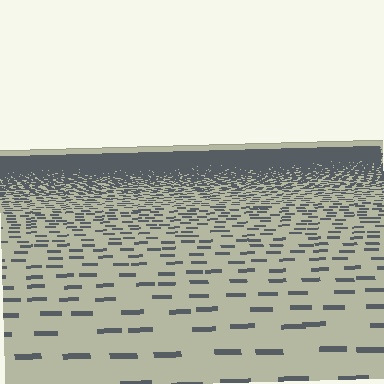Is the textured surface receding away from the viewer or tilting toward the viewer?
The surface is receding away from the viewer. Texture elements get smaller and denser toward the top.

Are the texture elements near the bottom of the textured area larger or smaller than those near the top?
Larger. Near the bottom, elements are closer to the viewer and appear at a bigger on-screen size.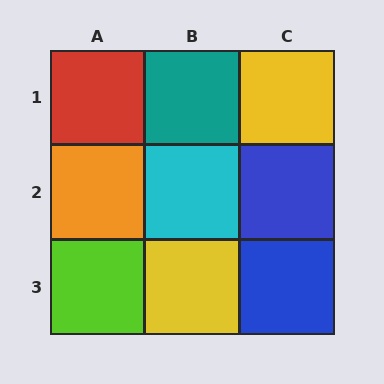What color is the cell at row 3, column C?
Blue.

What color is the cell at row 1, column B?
Teal.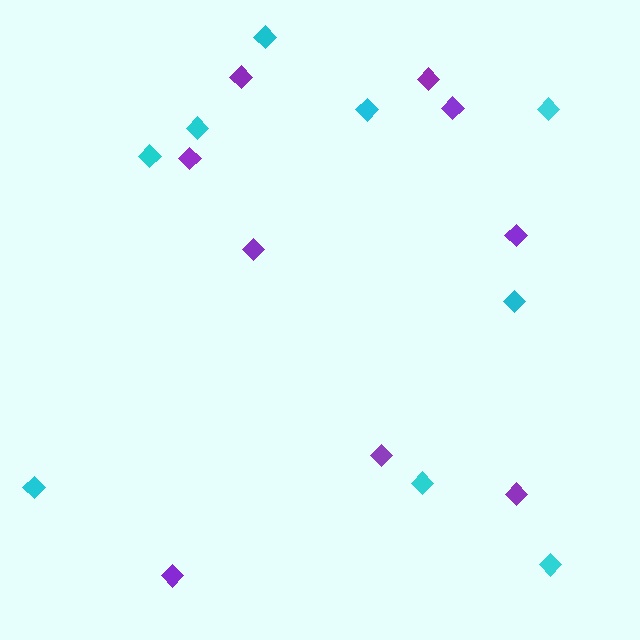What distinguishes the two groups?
There are 2 groups: one group of purple diamonds (9) and one group of cyan diamonds (9).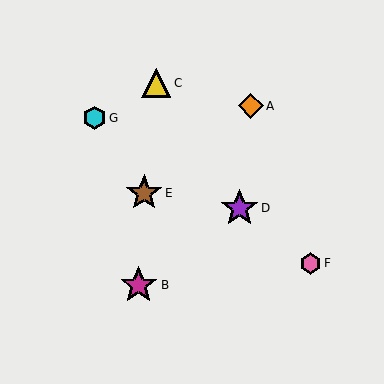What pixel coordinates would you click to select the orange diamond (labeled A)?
Click at (251, 106) to select the orange diamond A.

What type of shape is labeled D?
Shape D is a purple star.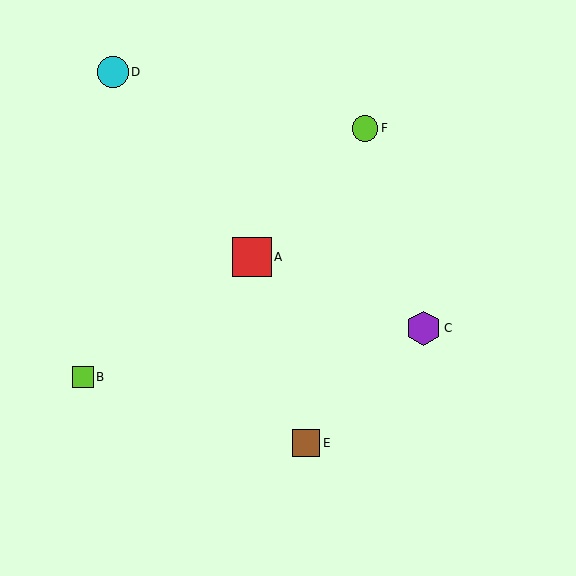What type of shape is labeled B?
Shape B is a lime square.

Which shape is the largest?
The red square (labeled A) is the largest.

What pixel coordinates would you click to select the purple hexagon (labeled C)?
Click at (424, 328) to select the purple hexagon C.